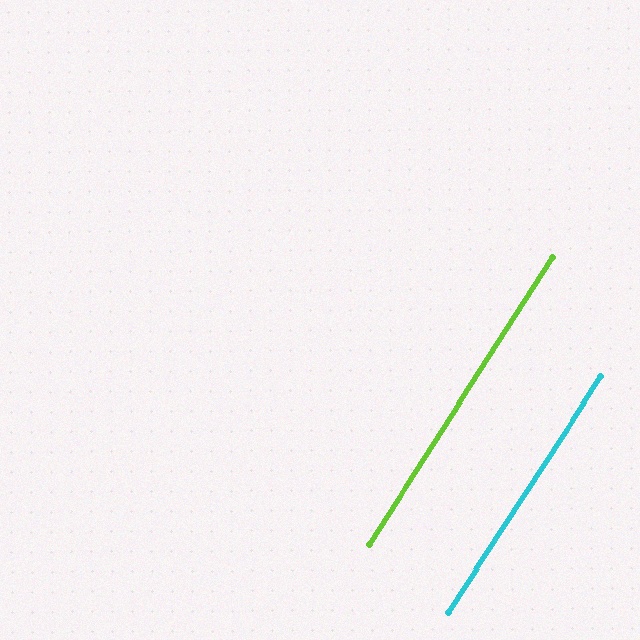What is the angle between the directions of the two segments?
Approximately 0 degrees.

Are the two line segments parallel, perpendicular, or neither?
Parallel — their directions differ by only 0.4°.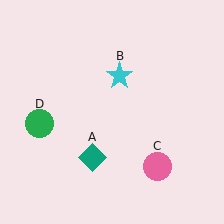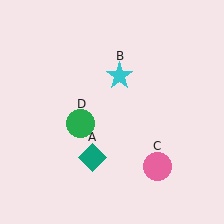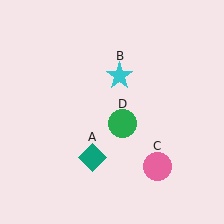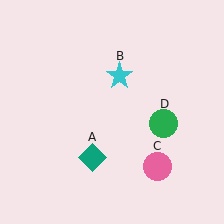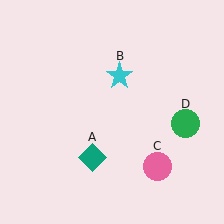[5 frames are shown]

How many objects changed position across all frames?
1 object changed position: green circle (object D).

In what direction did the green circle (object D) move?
The green circle (object D) moved right.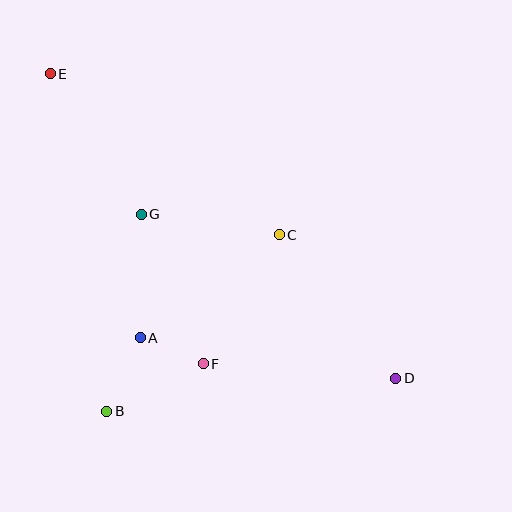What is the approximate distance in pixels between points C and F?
The distance between C and F is approximately 150 pixels.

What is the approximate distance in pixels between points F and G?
The distance between F and G is approximately 162 pixels.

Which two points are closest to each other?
Points A and F are closest to each other.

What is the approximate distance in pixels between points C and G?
The distance between C and G is approximately 139 pixels.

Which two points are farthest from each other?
Points D and E are farthest from each other.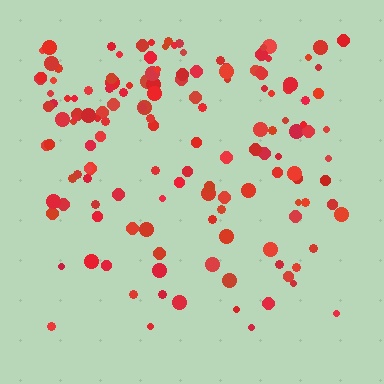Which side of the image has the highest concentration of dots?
The top.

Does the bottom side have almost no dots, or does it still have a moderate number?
Still a moderate number, just noticeably fewer than the top.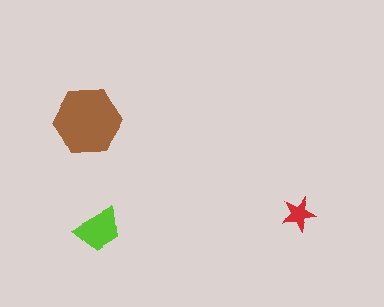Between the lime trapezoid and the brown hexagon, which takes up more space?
The brown hexagon.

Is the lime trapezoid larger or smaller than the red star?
Larger.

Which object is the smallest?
The red star.